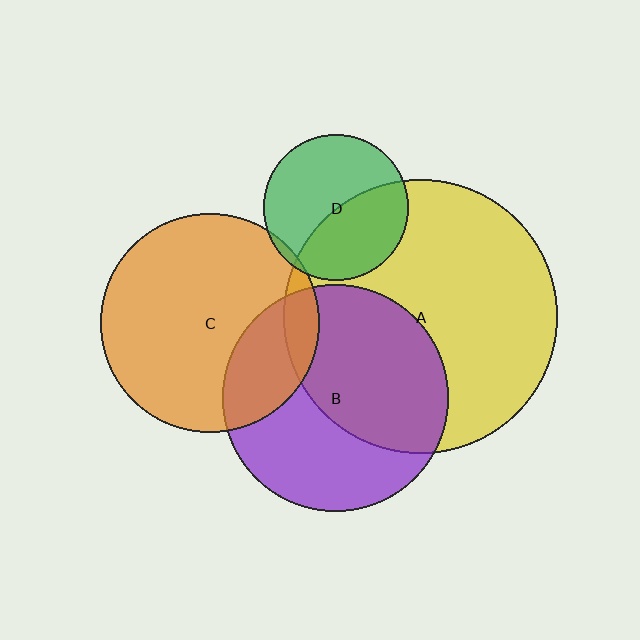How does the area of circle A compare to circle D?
Approximately 3.6 times.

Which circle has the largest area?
Circle A (yellow).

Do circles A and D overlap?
Yes.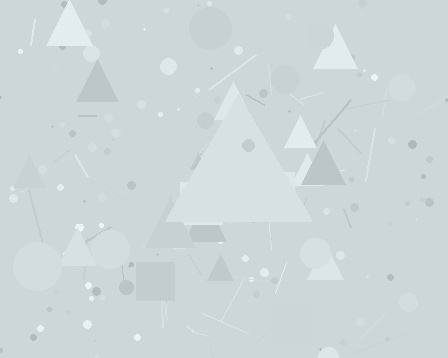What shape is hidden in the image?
A triangle is hidden in the image.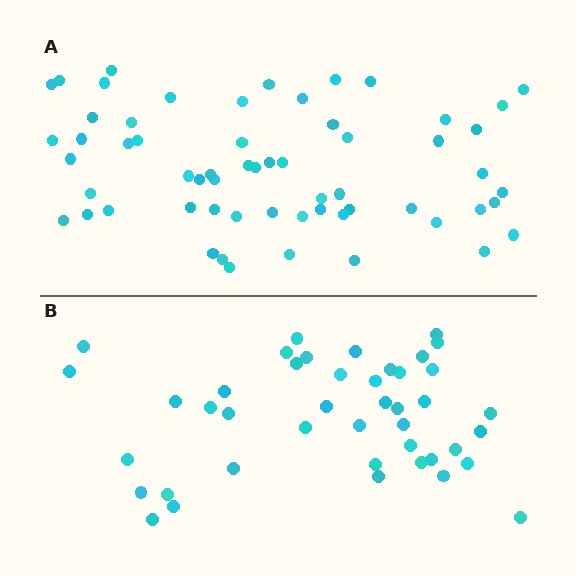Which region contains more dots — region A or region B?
Region A (the top region) has more dots.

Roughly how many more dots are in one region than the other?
Region A has approximately 15 more dots than region B.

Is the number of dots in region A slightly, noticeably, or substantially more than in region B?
Region A has noticeably more, but not dramatically so. The ratio is roughly 1.4 to 1.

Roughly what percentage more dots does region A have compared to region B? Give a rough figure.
About 40% more.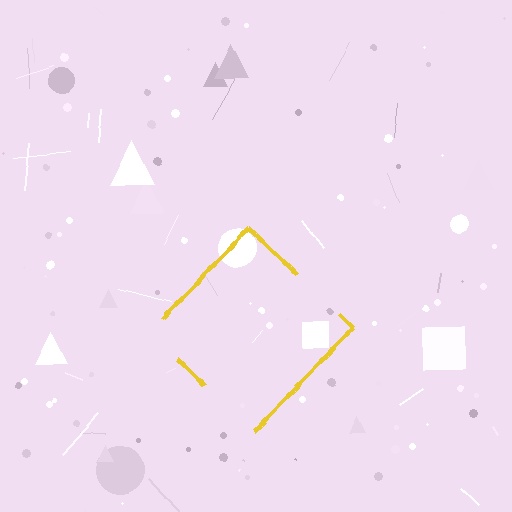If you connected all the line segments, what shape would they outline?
They would outline a diamond.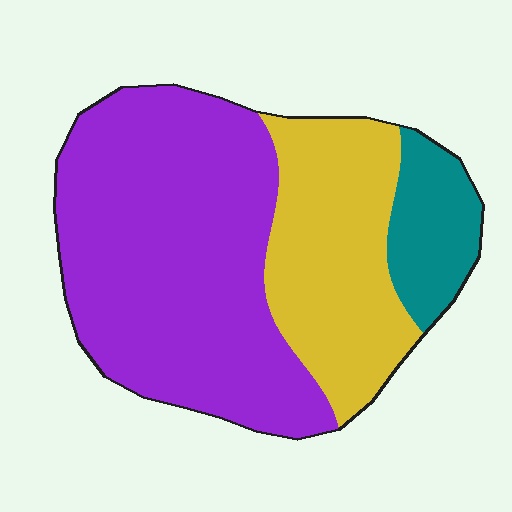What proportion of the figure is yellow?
Yellow takes up about one third (1/3) of the figure.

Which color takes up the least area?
Teal, at roughly 10%.